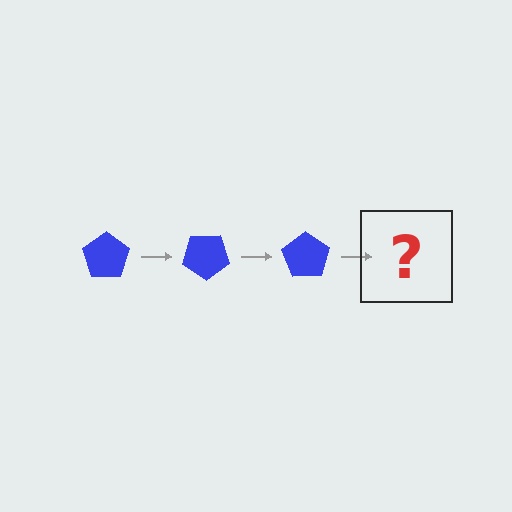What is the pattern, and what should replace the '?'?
The pattern is that the pentagon rotates 35 degrees each step. The '?' should be a blue pentagon rotated 105 degrees.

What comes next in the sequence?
The next element should be a blue pentagon rotated 105 degrees.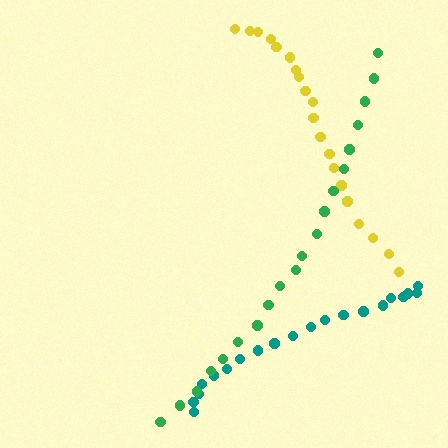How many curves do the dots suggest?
There are 3 distinct paths.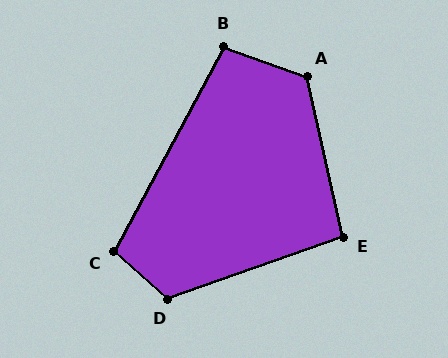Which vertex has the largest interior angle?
A, at approximately 122 degrees.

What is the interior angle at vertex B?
Approximately 99 degrees (obtuse).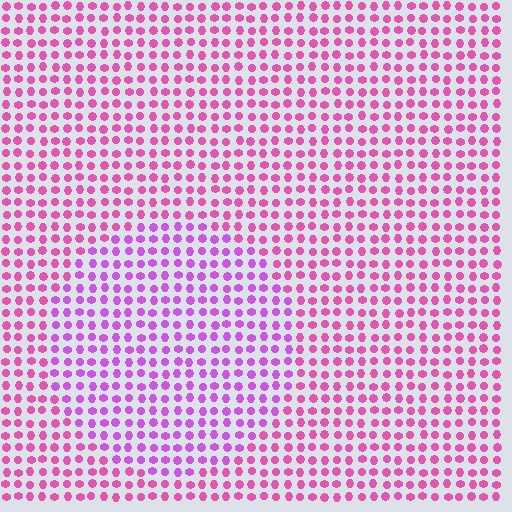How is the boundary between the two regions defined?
The boundary is defined purely by a slight shift in hue (about 30 degrees). Spacing, size, and orientation are identical on both sides.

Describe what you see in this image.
The image is filled with small pink elements in a uniform arrangement. A circle-shaped region is visible where the elements are tinted to a slightly different hue, forming a subtle color boundary.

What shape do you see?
I see a circle.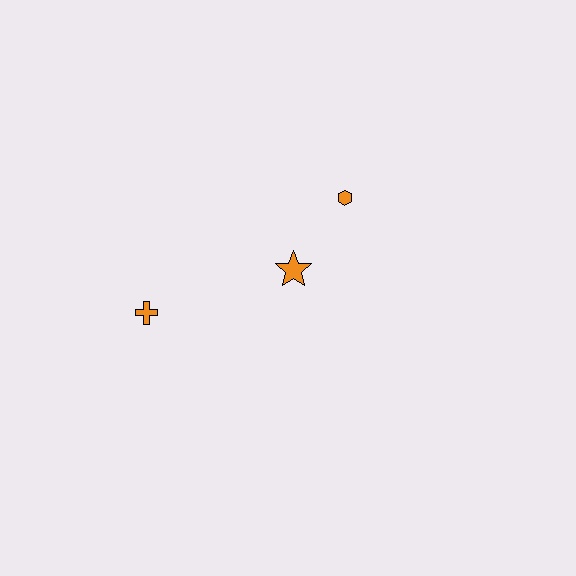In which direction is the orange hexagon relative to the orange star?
The orange hexagon is above the orange star.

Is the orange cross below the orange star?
Yes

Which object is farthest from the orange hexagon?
The orange cross is farthest from the orange hexagon.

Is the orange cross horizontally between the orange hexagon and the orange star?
No